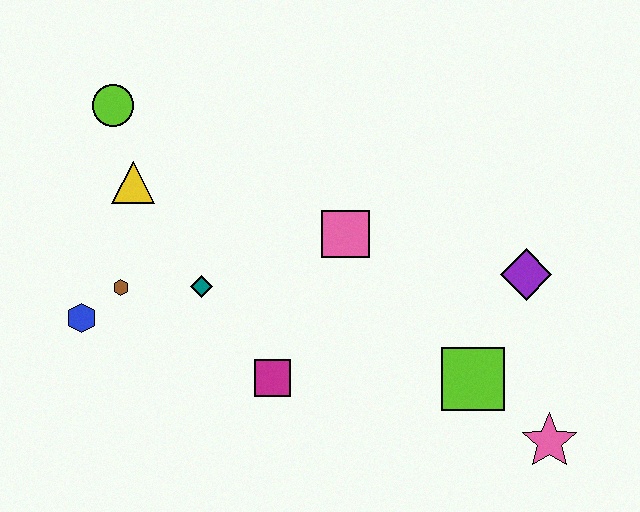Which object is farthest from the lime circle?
The pink star is farthest from the lime circle.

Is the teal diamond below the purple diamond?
Yes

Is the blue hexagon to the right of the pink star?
No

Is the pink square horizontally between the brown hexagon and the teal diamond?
No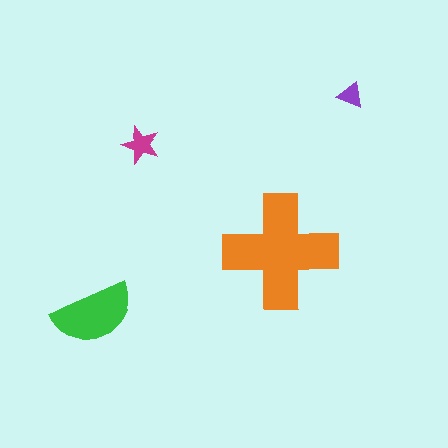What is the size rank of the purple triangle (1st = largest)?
4th.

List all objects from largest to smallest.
The orange cross, the green semicircle, the magenta star, the purple triangle.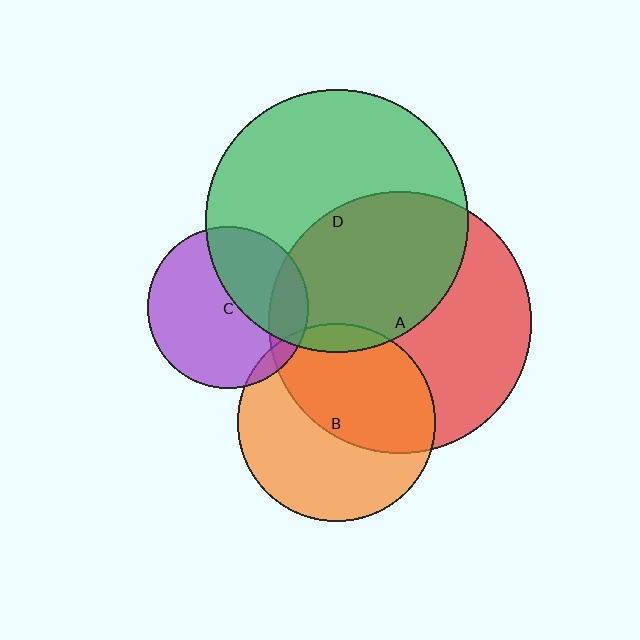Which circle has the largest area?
Circle D (green).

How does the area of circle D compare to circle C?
Approximately 2.6 times.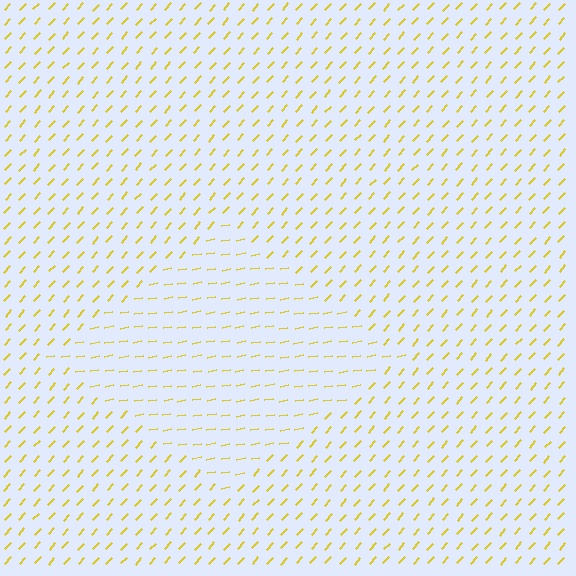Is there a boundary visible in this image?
Yes, there is a texture boundary formed by a change in line orientation.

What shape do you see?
I see a diamond.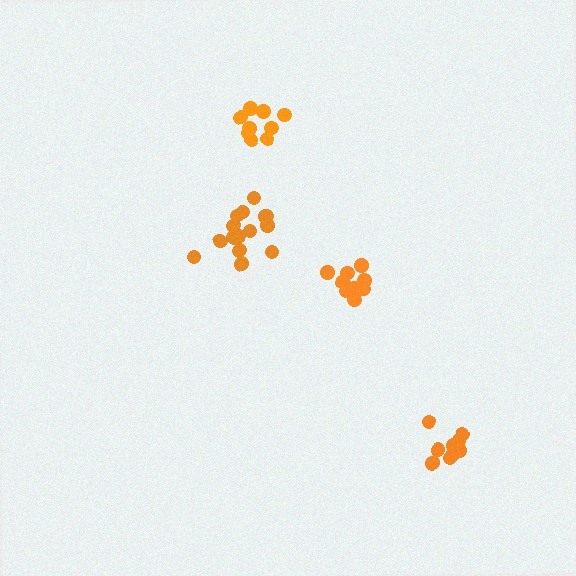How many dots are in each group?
Group 1: 10 dots, Group 2: 10 dots, Group 3: 11 dots, Group 4: 16 dots (47 total).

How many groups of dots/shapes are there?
There are 4 groups.